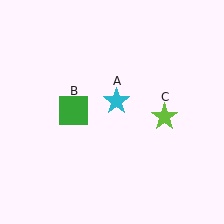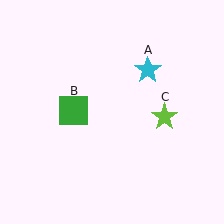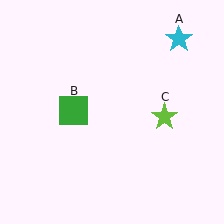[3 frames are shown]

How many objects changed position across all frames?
1 object changed position: cyan star (object A).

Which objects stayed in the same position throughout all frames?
Green square (object B) and lime star (object C) remained stationary.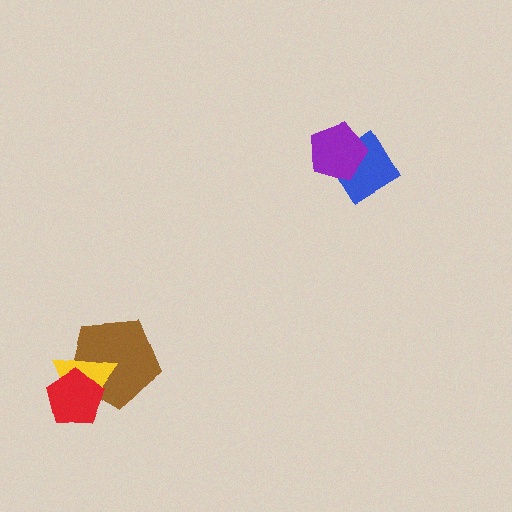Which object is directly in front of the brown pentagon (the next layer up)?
The yellow triangle is directly in front of the brown pentagon.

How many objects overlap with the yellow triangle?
2 objects overlap with the yellow triangle.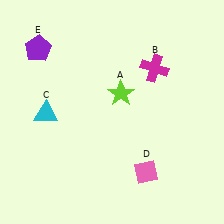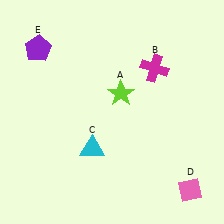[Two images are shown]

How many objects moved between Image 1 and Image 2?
2 objects moved between the two images.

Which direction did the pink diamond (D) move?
The pink diamond (D) moved right.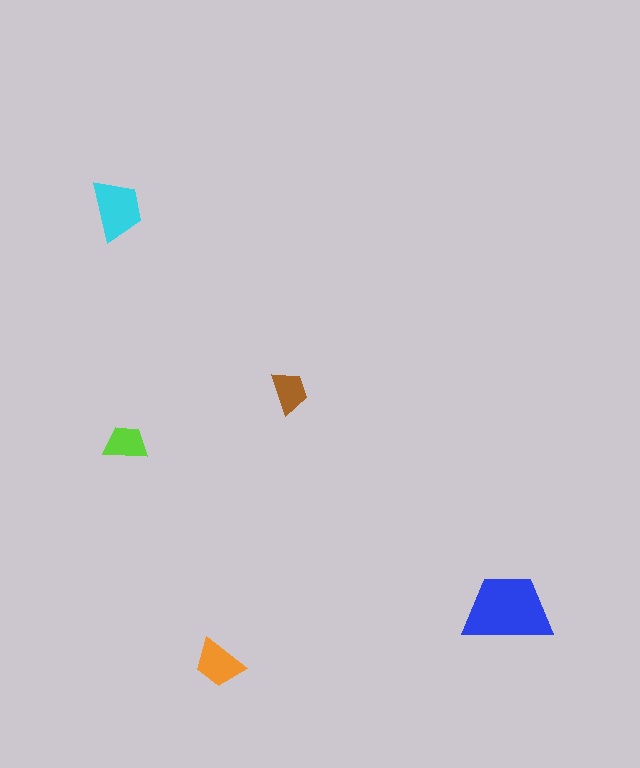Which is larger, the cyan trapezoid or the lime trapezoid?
The cyan one.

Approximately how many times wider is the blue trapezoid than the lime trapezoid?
About 2 times wider.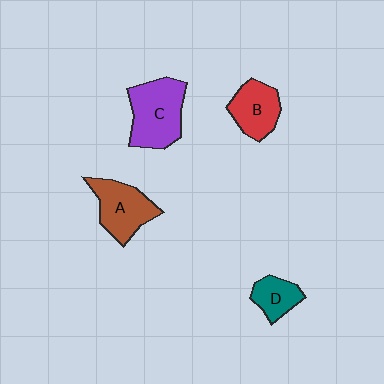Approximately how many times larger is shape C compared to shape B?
Approximately 1.5 times.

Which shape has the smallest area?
Shape D (teal).